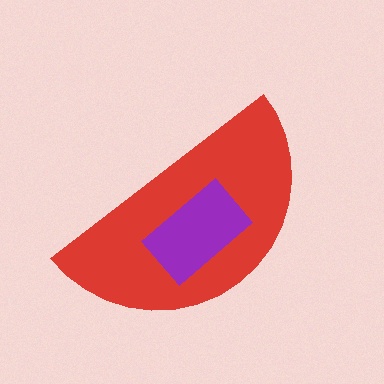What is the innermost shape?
The purple rectangle.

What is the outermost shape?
The red semicircle.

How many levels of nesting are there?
2.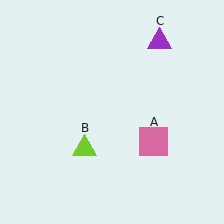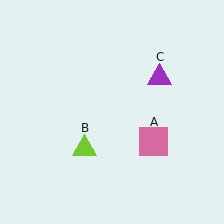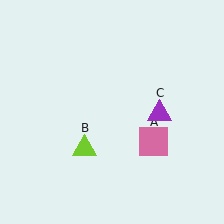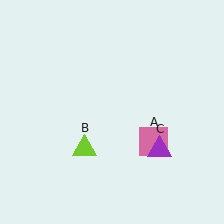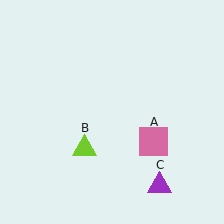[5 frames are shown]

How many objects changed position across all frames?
1 object changed position: purple triangle (object C).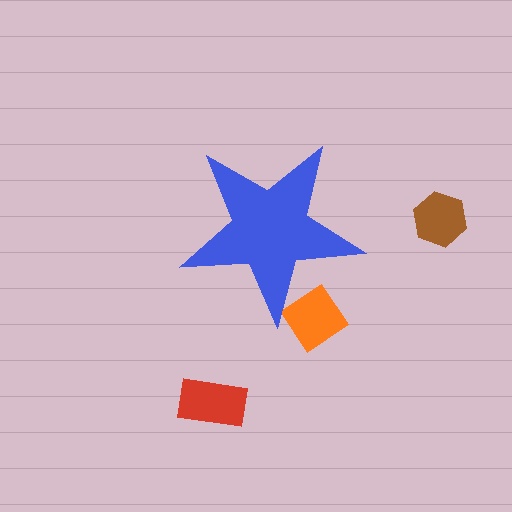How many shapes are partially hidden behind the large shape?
1 shape is partially hidden.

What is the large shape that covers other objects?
A blue star.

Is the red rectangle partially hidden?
No, the red rectangle is fully visible.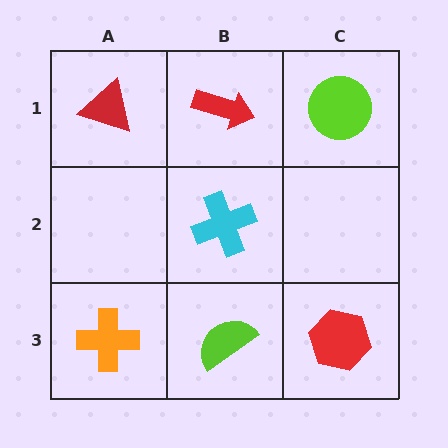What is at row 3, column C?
A red hexagon.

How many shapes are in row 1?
3 shapes.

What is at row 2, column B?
A cyan cross.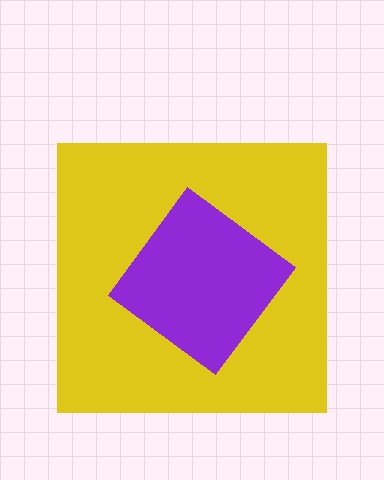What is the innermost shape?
The purple diamond.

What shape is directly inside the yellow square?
The purple diamond.